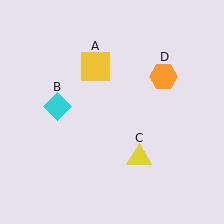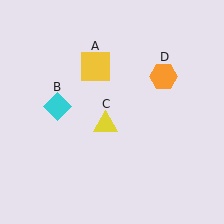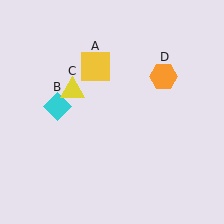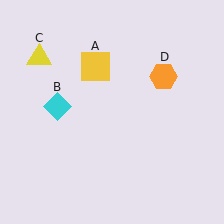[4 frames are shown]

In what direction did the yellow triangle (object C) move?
The yellow triangle (object C) moved up and to the left.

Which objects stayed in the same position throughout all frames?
Yellow square (object A) and cyan diamond (object B) and orange hexagon (object D) remained stationary.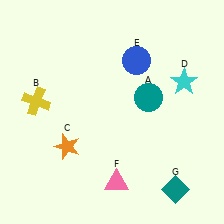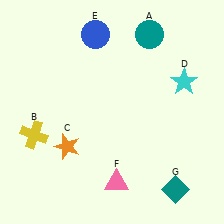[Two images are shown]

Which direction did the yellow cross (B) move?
The yellow cross (B) moved down.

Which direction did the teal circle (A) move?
The teal circle (A) moved up.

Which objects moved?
The objects that moved are: the teal circle (A), the yellow cross (B), the blue circle (E).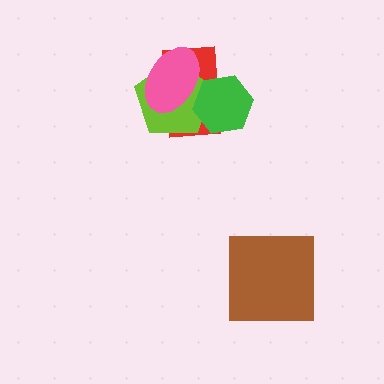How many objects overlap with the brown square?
0 objects overlap with the brown square.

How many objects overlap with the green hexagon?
3 objects overlap with the green hexagon.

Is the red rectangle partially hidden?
Yes, it is partially covered by another shape.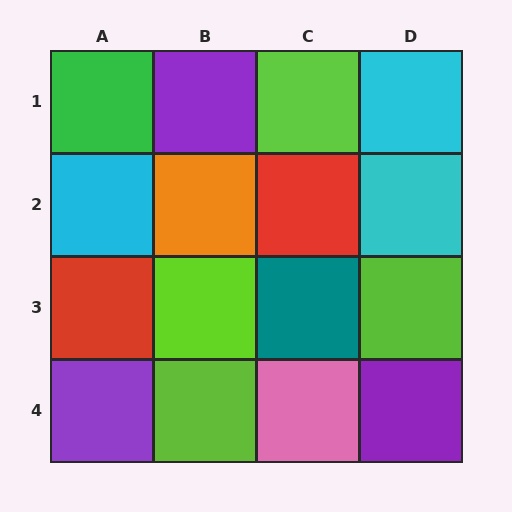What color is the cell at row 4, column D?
Purple.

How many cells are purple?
3 cells are purple.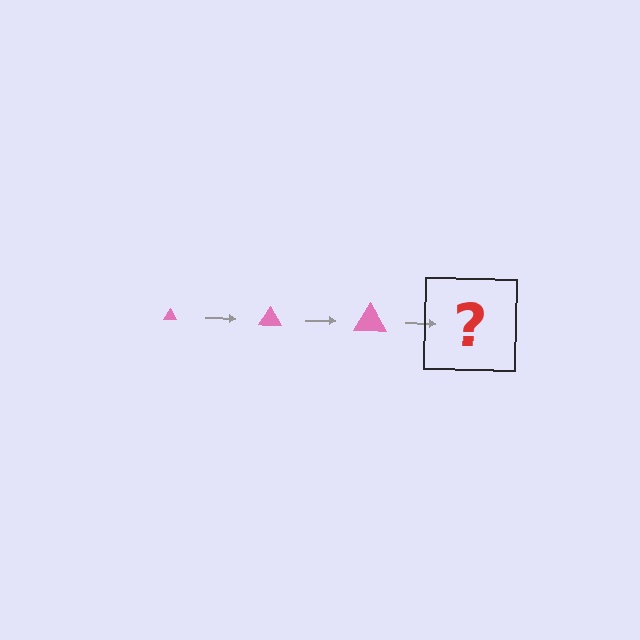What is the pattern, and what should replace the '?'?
The pattern is that the triangle gets progressively larger each step. The '?' should be a pink triangle, larger than the previous one.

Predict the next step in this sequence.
The next step is a pink triangle, larger than the previous one.